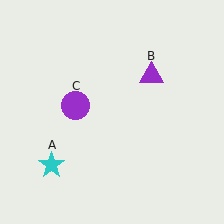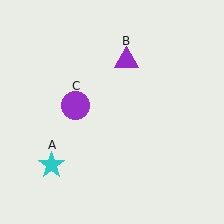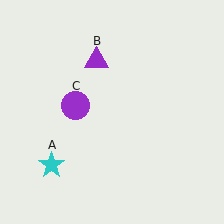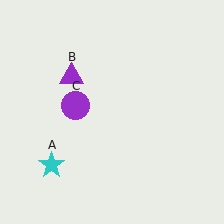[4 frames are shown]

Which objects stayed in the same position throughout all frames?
Cyan star (object A) and purple circle (object C) remained stationary.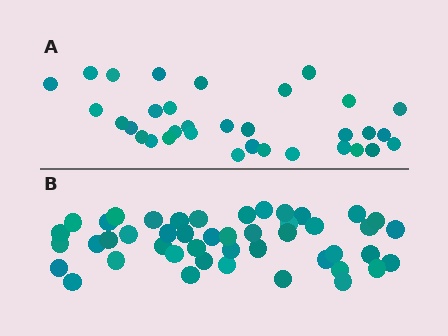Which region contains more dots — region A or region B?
Region B (the bottom region) has more dots.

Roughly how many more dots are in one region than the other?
Region B has approximately 15 more dots than region A.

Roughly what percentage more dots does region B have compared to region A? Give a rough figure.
About 40% more.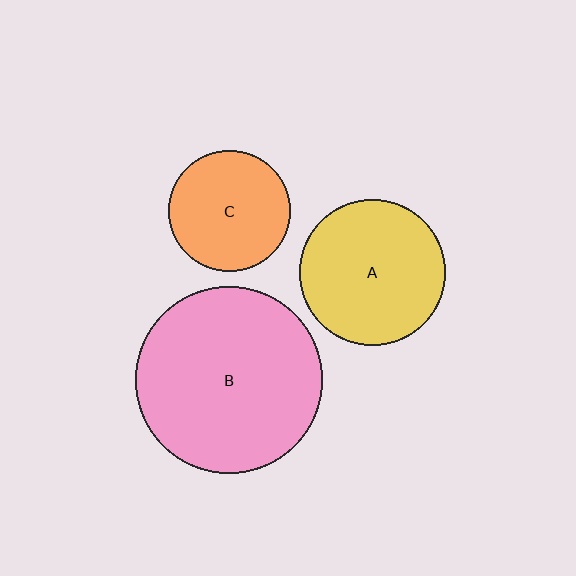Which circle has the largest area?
Circle B (pink).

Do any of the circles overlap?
No, none of the circles overlap.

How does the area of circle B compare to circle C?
Approximately 2.4 times.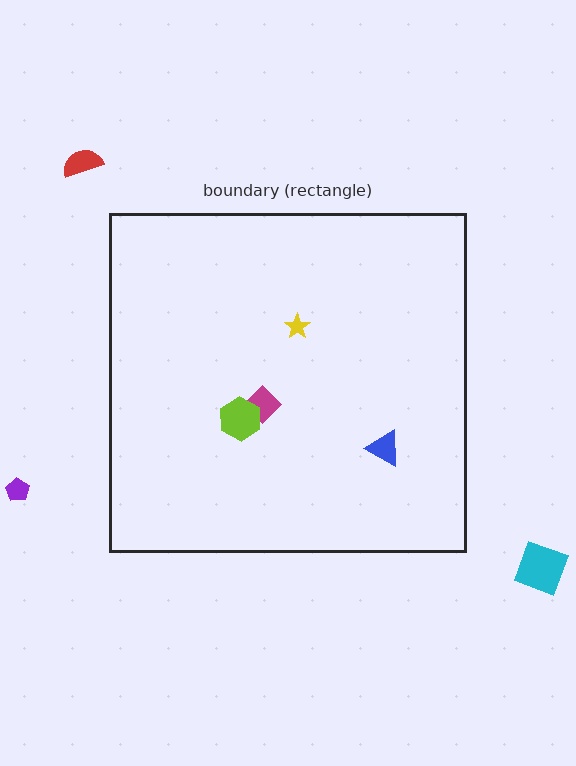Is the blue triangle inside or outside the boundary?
Inside.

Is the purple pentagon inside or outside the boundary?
Outside.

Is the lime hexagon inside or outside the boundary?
Inside.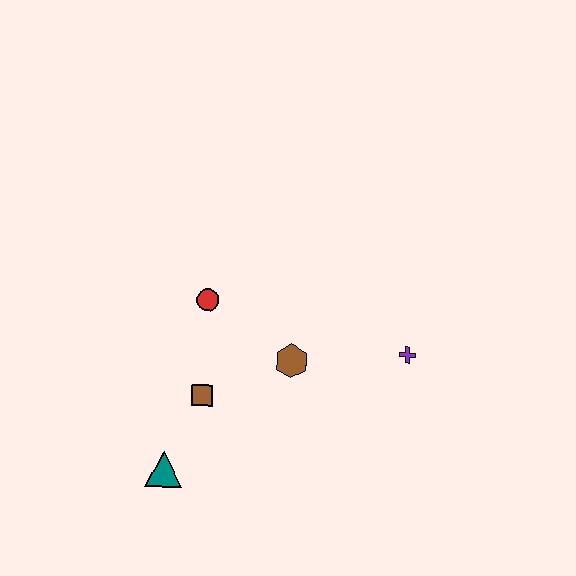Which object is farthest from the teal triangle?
The purple cross is farthest from the teal triangle.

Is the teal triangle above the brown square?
No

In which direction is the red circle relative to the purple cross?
The red circle is to the left of the purple cross.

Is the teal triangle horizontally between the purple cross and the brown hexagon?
No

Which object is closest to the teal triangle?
The brown square is closest to the teal triangle.